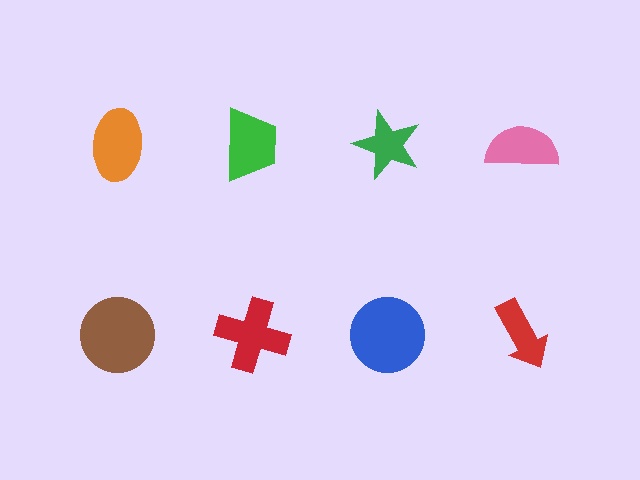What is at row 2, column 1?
A brown circle.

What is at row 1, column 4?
A pink semicircle.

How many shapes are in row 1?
4 shapes.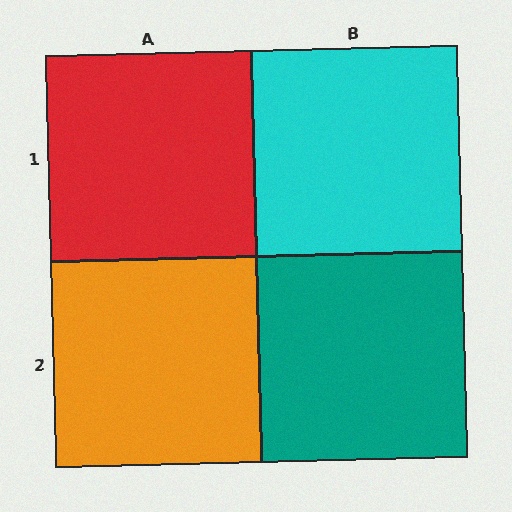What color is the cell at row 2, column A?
Orange.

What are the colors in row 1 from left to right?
Red, cyan.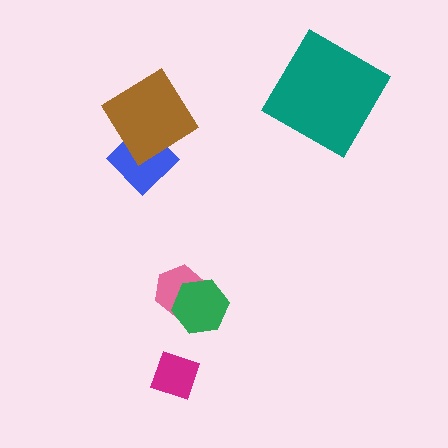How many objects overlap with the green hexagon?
1 object overlaps with the green hexagon.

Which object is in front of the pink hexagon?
The green hexagon is in front of the pink hexagon.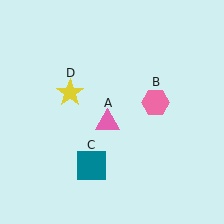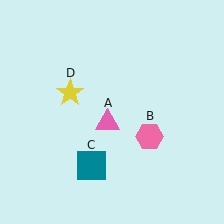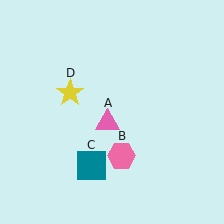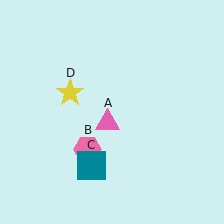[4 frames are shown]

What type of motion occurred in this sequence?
The pink hexagon (object B) rotated clockwise around the center of the scene.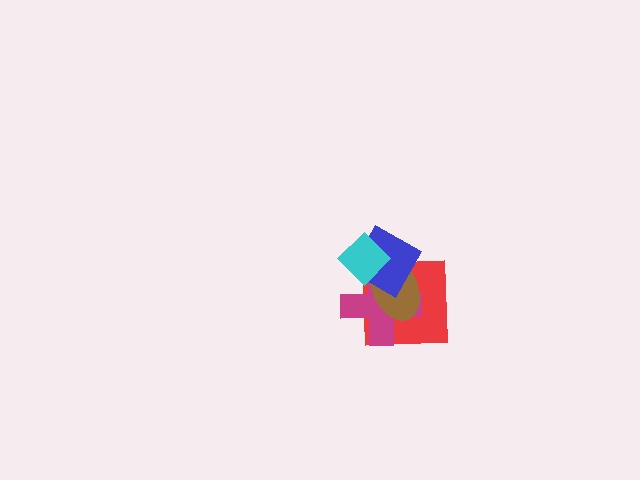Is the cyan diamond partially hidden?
No, no other shape covers it.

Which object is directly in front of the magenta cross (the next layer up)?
The brown ellipse is directly in front of the magenta cross.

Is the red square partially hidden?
Yes, it is partially covered by another shape.